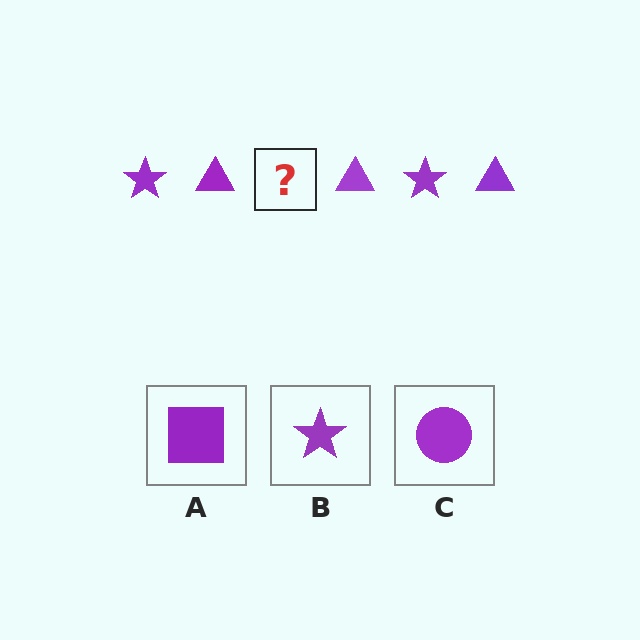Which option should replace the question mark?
Option B.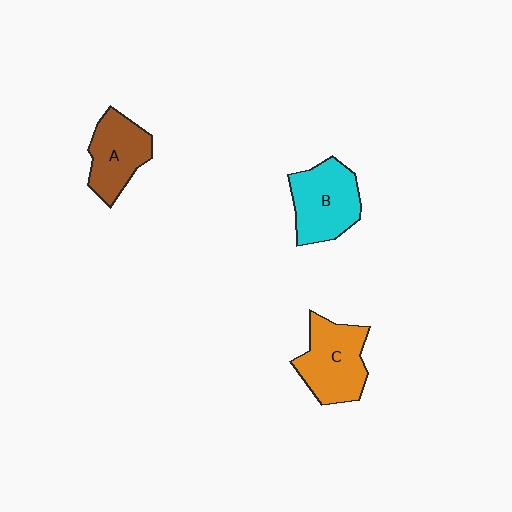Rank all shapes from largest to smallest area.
From largest to smallest: C (orange), B (cyan), A (brown).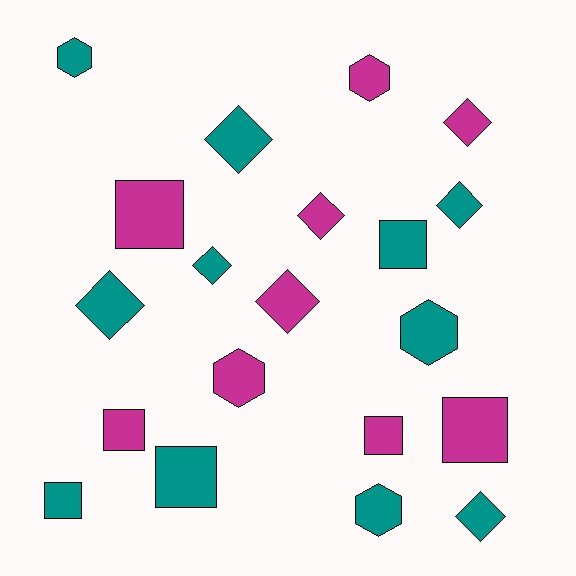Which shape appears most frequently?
Diamond, with 8 objects.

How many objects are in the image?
There are 20 objects.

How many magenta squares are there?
There are 4 magenta squares.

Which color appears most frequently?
Teal, with 11 objects.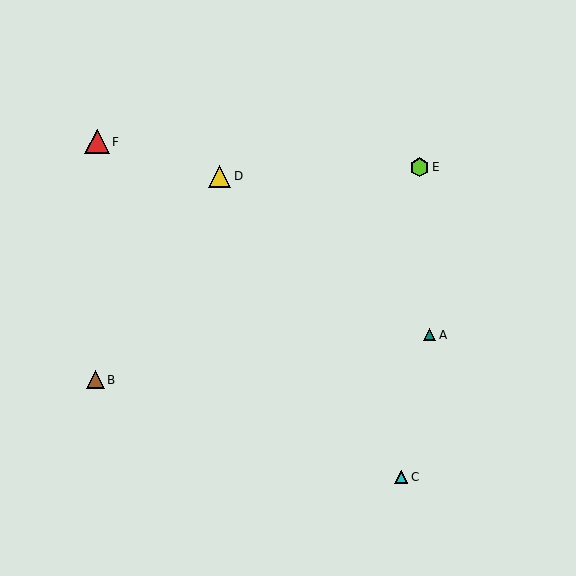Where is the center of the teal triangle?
The center of the teal triangle is at (430, 335).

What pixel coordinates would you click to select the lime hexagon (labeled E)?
Click at (420, 167) to select the lime hexagon E.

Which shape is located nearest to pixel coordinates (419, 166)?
The lime hexagon (labeled E) at (420, 167) is nearest to that location.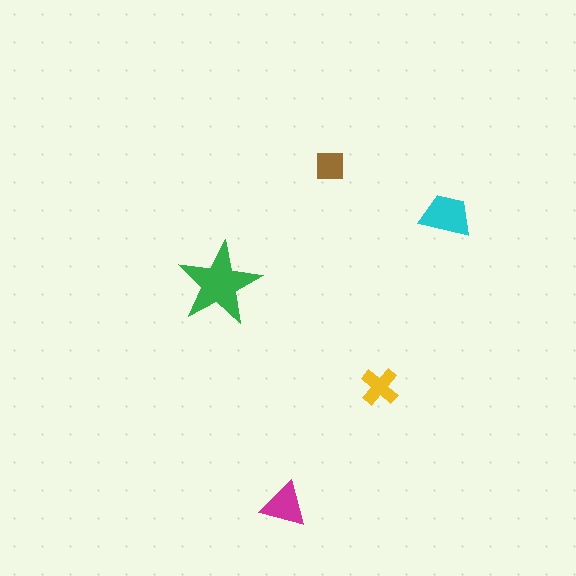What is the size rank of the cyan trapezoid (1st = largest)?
2nd.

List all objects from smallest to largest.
The brown square, the yellow cross, the magenta triangle, the cyan trapezoid, the green star.